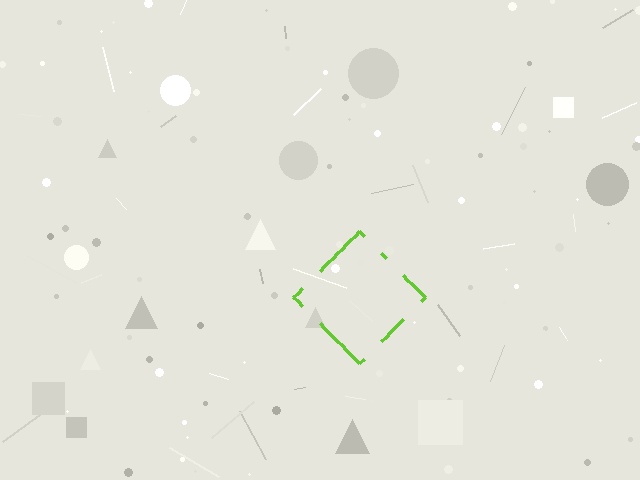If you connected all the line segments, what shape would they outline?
They would outline a diamond.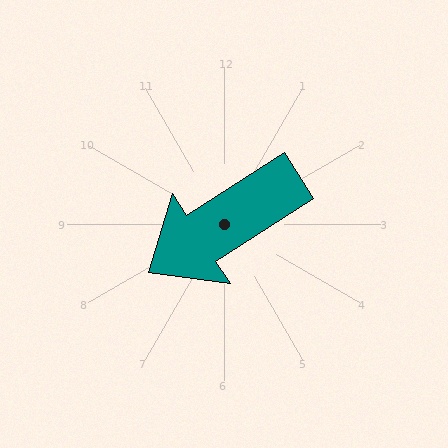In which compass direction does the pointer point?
Southwest.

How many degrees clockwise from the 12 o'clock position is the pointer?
Approximately 237 degrees.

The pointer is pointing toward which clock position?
Roughly 8 o'clock.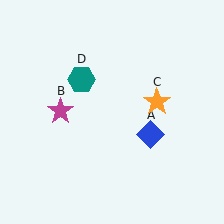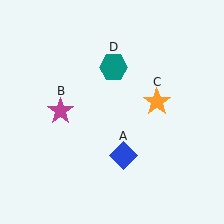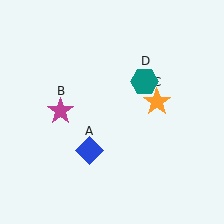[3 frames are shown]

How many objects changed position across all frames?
2 objects changed position: blue diamond (object A), teal hexagon (object D).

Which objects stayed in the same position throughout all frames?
Magenta star (object B) and orange star (object C) remained stationary.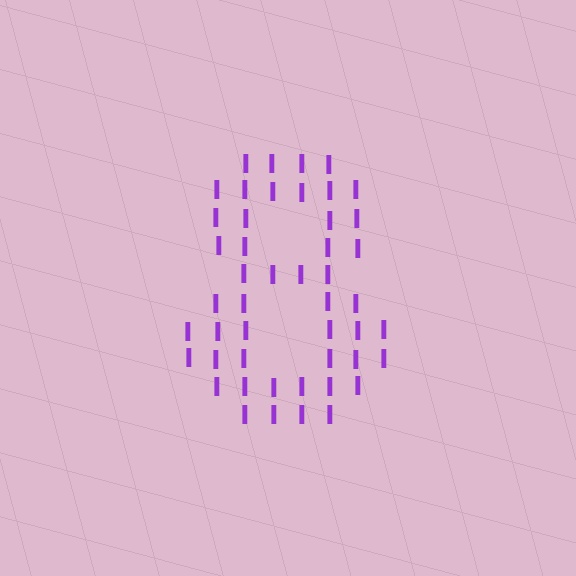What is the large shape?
The large shape is the digit 8.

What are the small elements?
The small elements are letter I's.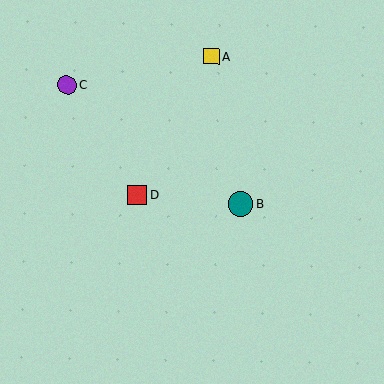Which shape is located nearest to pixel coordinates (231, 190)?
The teal circle (labeled B) at (240, 204) is nearest to that location.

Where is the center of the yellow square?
The center of the yellow square is at (211, 56).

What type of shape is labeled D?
Shape D is a red square.